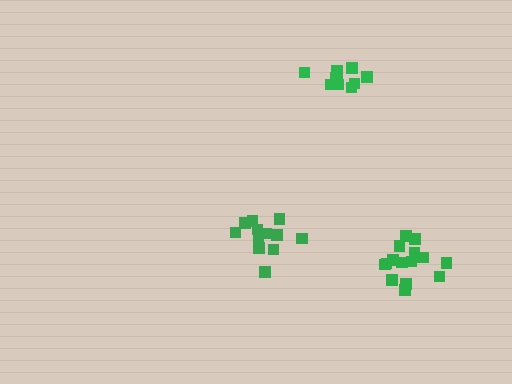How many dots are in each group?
Group 1: 13 dots, Group 2: 15 dots, Group 3: 10 dots (38 total).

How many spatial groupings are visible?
There are 3 spatial groupings.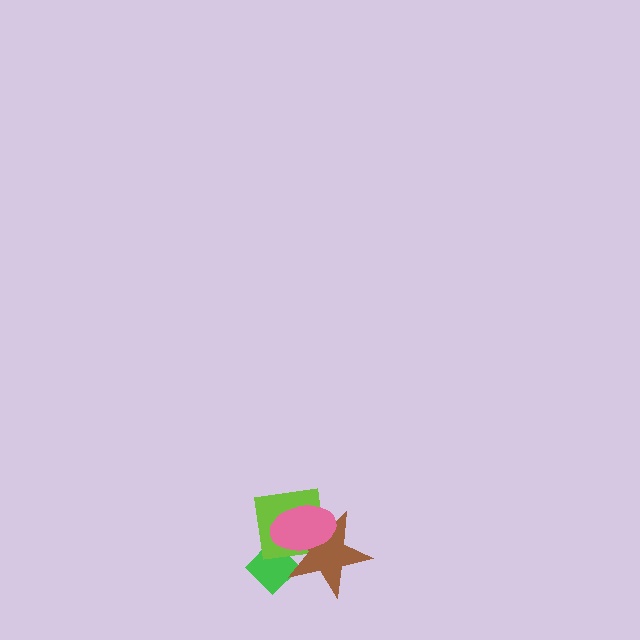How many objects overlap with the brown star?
3 objects overlap with the brown star.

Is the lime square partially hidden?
Yes, it is partially covered by another shape.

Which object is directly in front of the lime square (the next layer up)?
The brown star is directly in front of the lime square.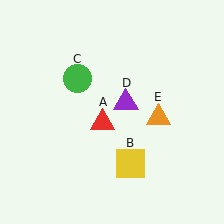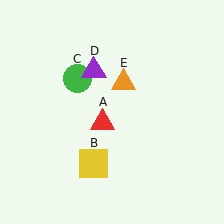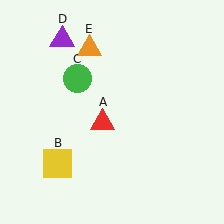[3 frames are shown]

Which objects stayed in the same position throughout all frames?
Red triangle (object A) and green circle (object C) remained stationary.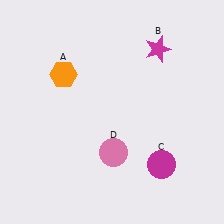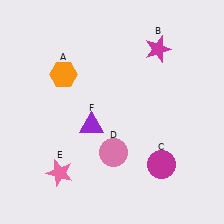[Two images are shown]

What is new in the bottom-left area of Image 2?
A pink star (E) was added in the bottom-left area of Image 2.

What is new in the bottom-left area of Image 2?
A purple triangle (F) was added in the bottom-left area of Image 2.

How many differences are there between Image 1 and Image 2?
There are 2 differences between the two images.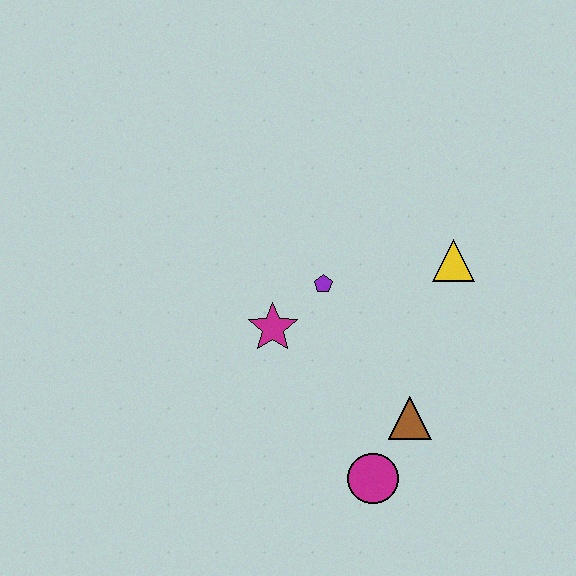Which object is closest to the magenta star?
The purple pentagon is closest to the magenta star.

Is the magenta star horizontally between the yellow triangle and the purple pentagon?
No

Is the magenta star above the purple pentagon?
No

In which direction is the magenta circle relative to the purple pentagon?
The magenta circle is below the purple pentagon.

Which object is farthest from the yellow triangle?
The magenta circle is farthest from the yellow triangle.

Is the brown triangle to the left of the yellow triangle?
Yes